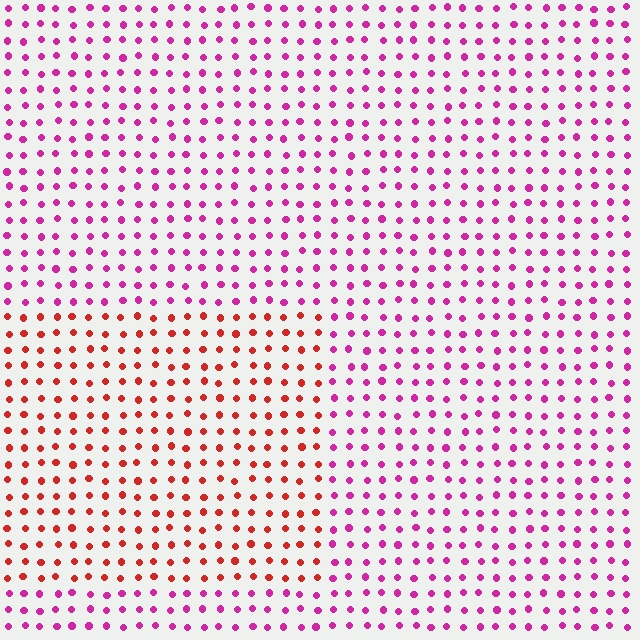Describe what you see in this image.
The image is filled with small magenta elements in a uniform arrangement. A rectangle-shaped region is visible where the elements are tinted to a slightly different hue, forming a subtle color boundary.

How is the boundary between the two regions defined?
The boundary is defined purely by a slight shift in hue (about 45 degrees). Spacing, size, and orientation are identical on both sides.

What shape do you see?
I see a rectangle.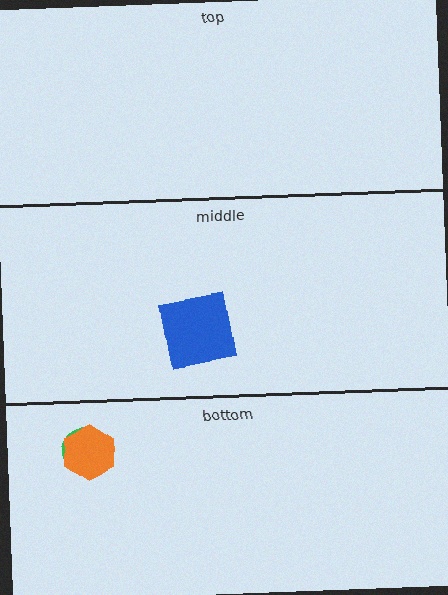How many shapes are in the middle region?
1.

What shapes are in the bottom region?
The green circle, the orange hexagon.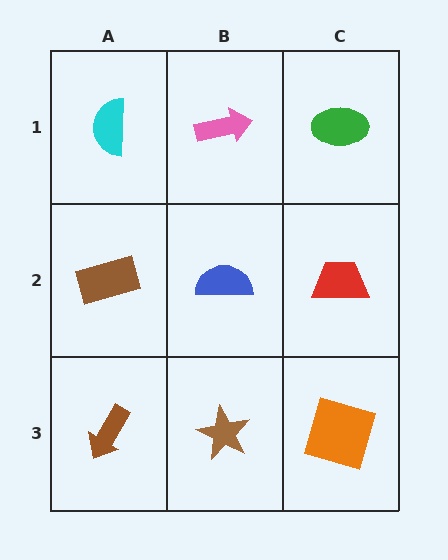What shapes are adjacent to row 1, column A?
A brown rectangle (row 2, column A), a pink arrow (row 1, column B).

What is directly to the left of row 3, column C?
A brown star.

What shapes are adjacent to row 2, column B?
A pink arrow (row 1, column B), a brown star (row 3, column B), a brown rectangle (row 2, column A), a red trapezoid (row 2, column C).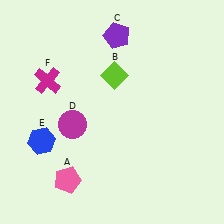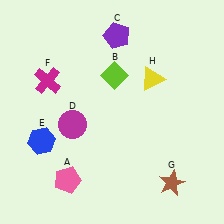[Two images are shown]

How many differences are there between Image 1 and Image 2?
There are 2 differences between the two images.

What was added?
A brown star (G), a yellow triangle (H) were added in Image 2.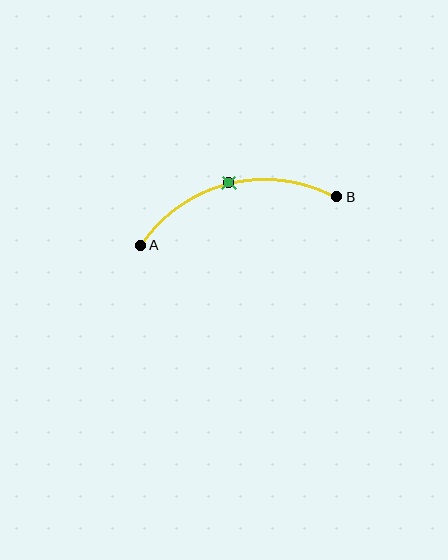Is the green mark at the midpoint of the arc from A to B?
Yes. The green mark lies on the arc at equal arc-length from both A and B — it is the arc midpoint.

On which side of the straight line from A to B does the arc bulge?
The arc bulges above the straight line connecting A and B.